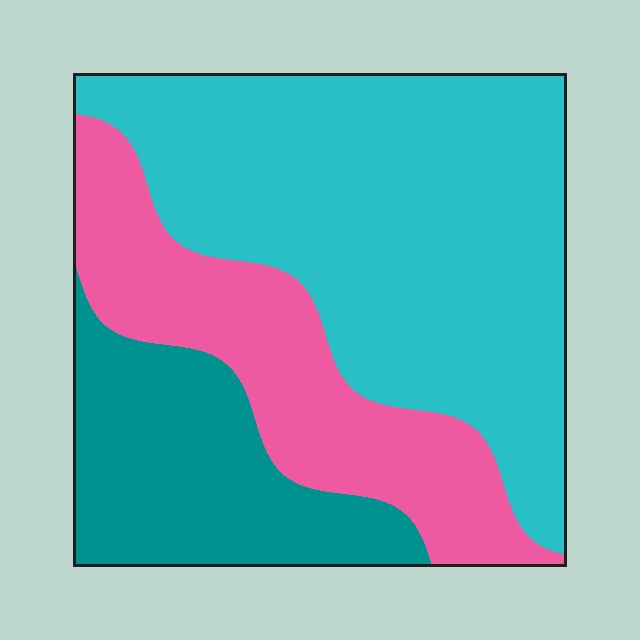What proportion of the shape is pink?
Pink takes up about one quarter (1/4) of the shape.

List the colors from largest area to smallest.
From largest to smallest: cyan, pink, teal.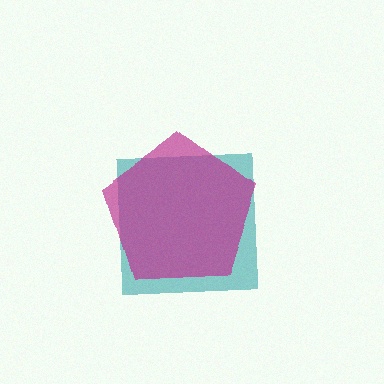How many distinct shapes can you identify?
There are 2 distinct shapes: a teal square, a magenta pentagon.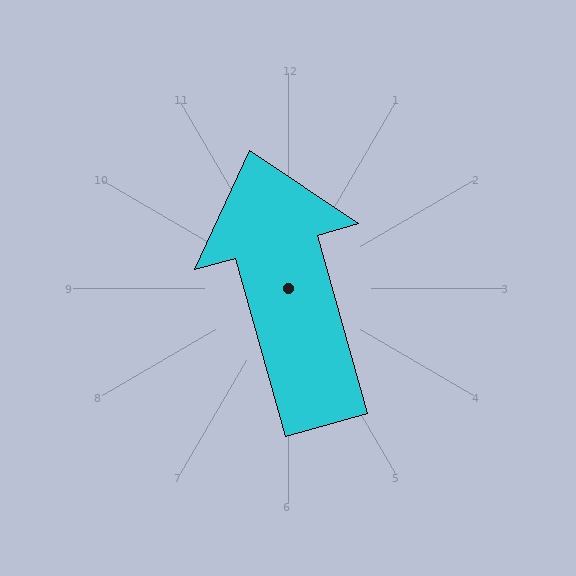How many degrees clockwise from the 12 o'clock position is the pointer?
Approximately 344 degrees.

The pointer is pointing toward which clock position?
Roughly 11 o'clock.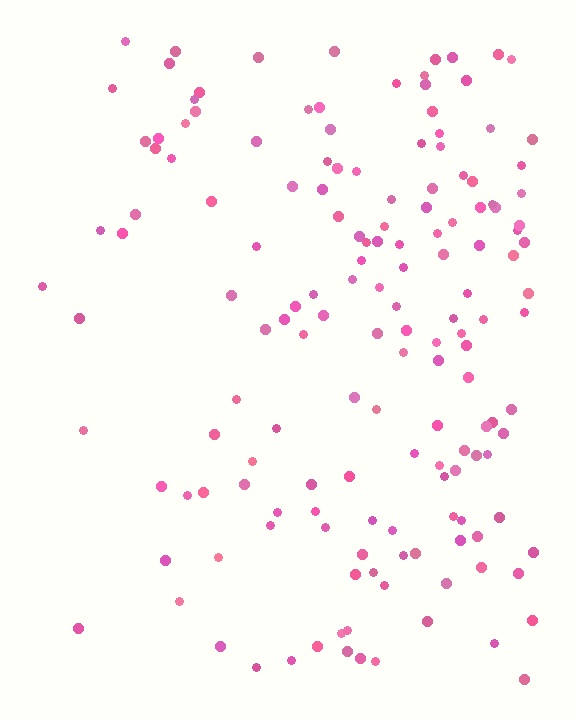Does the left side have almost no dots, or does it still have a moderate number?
Still a moderate number, just noticeably fewer than the right.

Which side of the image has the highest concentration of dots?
The right.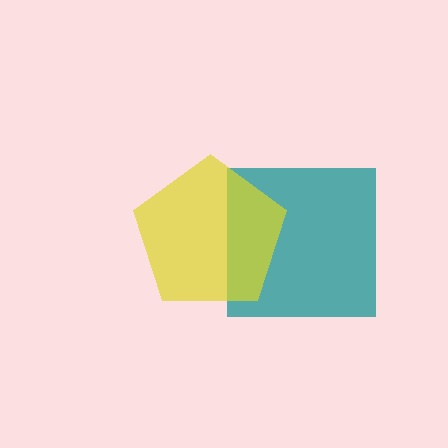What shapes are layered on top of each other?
The layered shapes are: a teal square, a yellow pentagon.